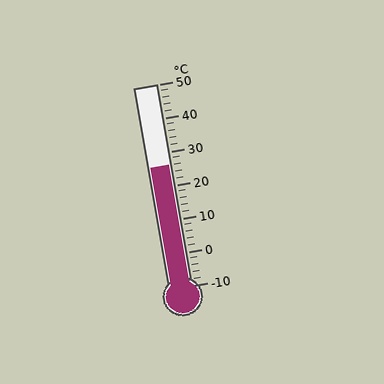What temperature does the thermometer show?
The thermometer shows approximately 26°C.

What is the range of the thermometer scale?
The thermometer scale ranges from -10°C to 50°C.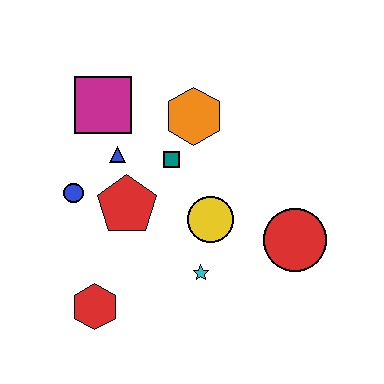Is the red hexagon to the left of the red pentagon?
Yes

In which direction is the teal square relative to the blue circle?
The teal square is to the right of the blue circle.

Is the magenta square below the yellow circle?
No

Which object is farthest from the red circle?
The magenta square is farthest from the red circle.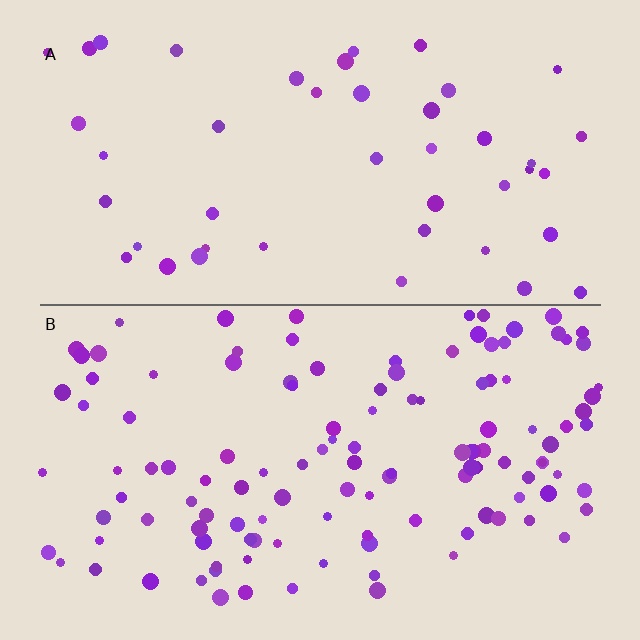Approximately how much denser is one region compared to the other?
Approximately 2.7× — region B over region A.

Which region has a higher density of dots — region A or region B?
B (the bottom).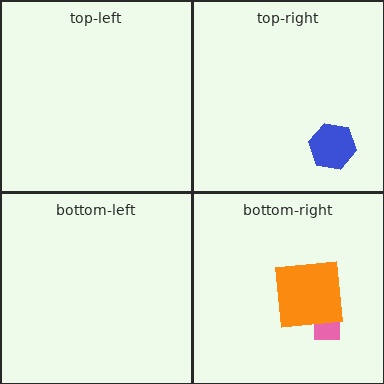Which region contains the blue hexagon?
The top-right region.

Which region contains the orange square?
The bottom-right region.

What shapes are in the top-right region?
The blue hexagon.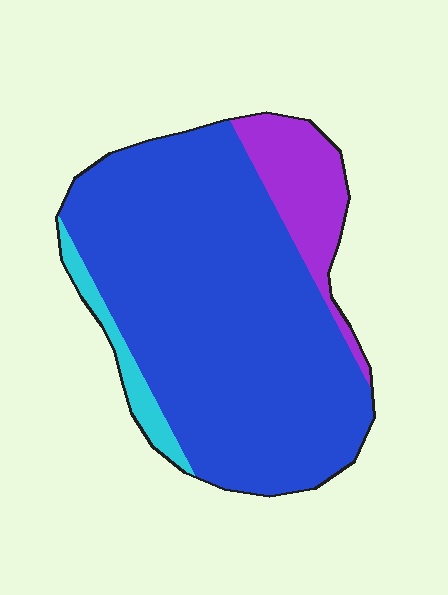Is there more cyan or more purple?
Purple.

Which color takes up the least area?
Cyan, at roughly 5%.